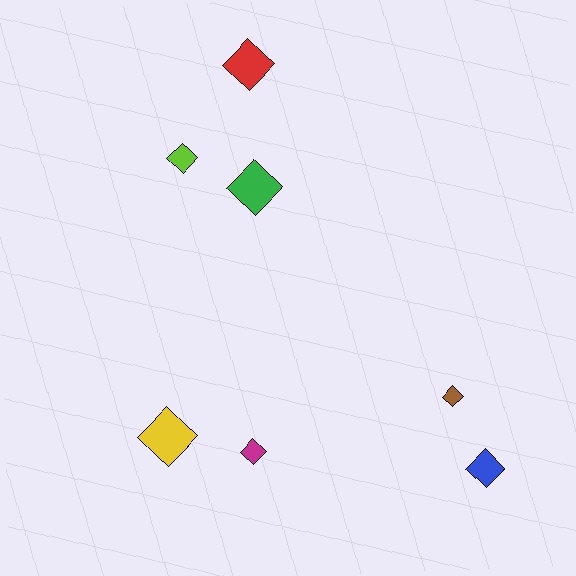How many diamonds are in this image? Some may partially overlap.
There are 7 diamonds.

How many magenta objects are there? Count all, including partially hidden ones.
There is 1 magenta object.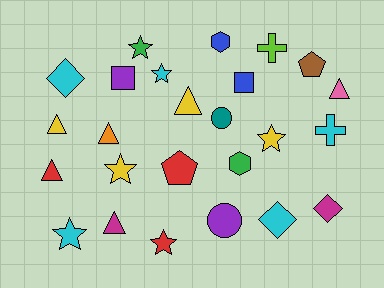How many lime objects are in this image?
There is 1 lime object.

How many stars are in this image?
There are 6 stars.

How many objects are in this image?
There are 25 objects.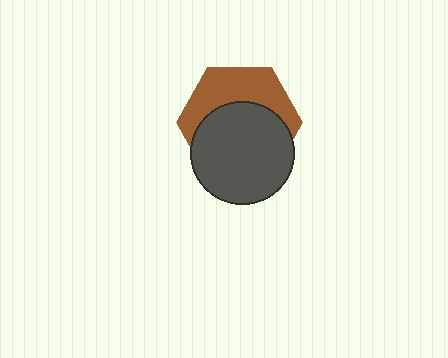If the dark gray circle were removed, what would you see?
You would see the complete brown hexagon.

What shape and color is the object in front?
The object in front is a dark gray circle.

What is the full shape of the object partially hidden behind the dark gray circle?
The partially hidden object is a brown hexagon.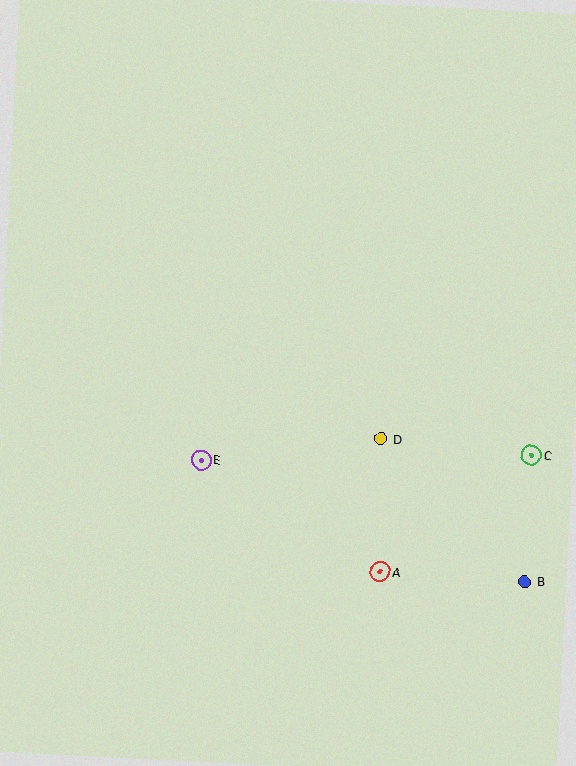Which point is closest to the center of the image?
Point D at (381, 439) is closest to the center.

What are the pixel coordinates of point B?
Point B is at (525, 582).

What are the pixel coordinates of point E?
Point E is at (201, 460).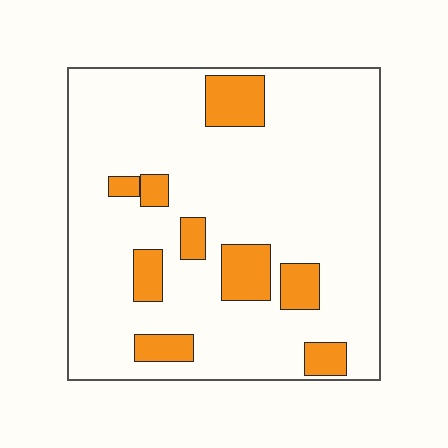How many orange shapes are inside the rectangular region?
9.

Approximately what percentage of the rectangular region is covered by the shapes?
Approximately 15%.